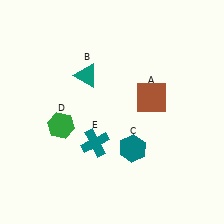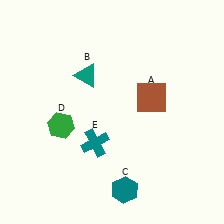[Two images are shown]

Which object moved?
The teal hexagon (C) moved down.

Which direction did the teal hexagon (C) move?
The teal hexagon (C) moved down.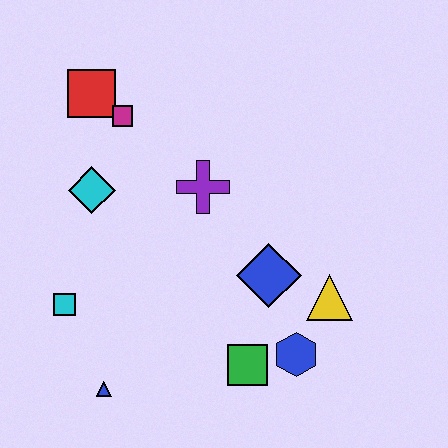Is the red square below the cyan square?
No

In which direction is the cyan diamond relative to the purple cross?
The cyan diamond is to the left of the purple cross.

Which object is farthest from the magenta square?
The blue hexagon is farthest from the magenta square.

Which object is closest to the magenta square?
The red square is closest to the magenta square.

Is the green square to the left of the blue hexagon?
Yes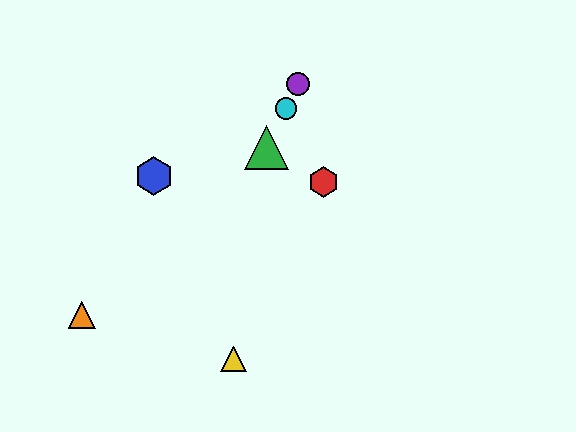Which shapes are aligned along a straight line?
The green triangle, the purple circle, the cyan circle are aligned along a straight line.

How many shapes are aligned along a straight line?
3 shapes (the green triangle, the purple circle, the cyan circle) are aligned along a straight line.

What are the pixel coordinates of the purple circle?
The purple circle is at (298, 84).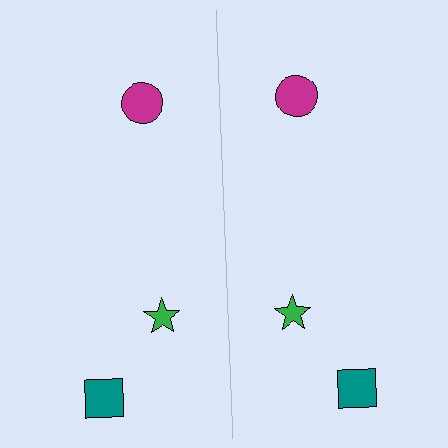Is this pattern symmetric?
Yes, this pattern has bilateral (reflection) symmetry.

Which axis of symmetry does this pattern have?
The pattern has a vertical axis of symmetry running through the center of the image.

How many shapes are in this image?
There are 6 shapes in this image.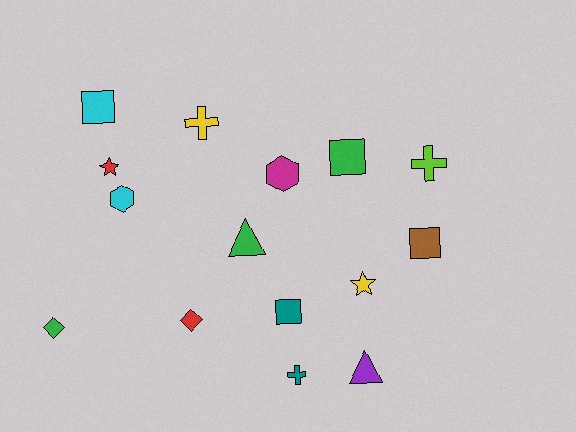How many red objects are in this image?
There are 2 red objects.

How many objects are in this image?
There are 15 objects.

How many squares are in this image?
There are 4 squares.